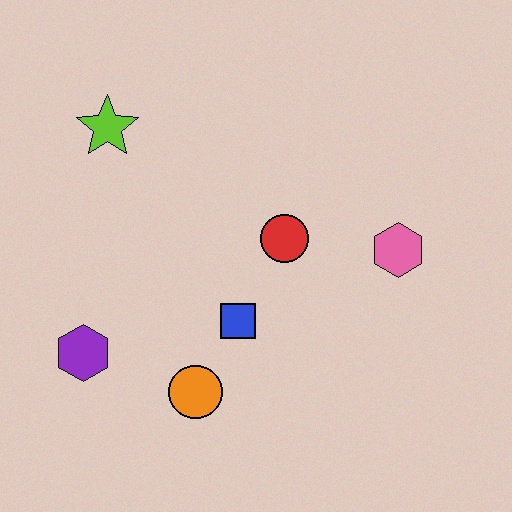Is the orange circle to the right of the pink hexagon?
No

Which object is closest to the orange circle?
The blue square is closest to the orange circle.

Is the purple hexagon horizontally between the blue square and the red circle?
No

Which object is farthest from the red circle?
The purple hexagon is farthest from the red circle.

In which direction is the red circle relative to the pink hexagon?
The red circle is to the left of the pink hexagon.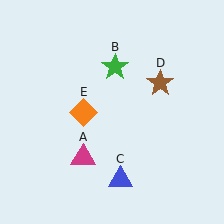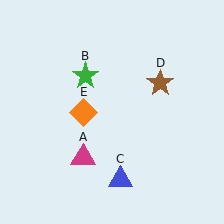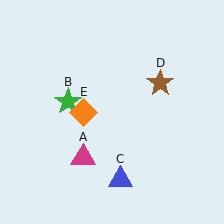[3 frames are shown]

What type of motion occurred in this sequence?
The green star (object B) rotated counterclockwise around the center of the scene.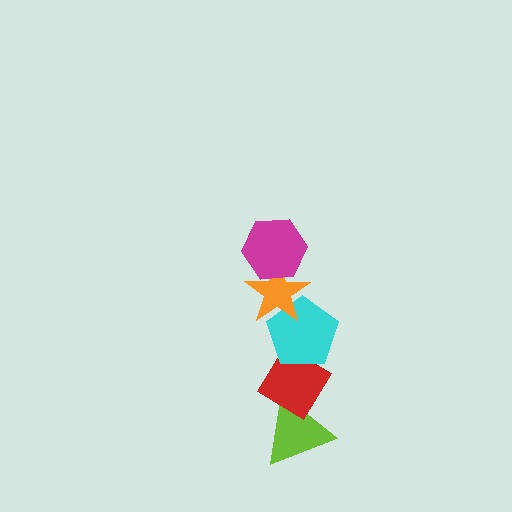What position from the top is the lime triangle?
The lime triangle is 5th from the top.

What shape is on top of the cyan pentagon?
The orange star is on top of the cyan pentagon.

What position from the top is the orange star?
The orange star is 2nd from the top.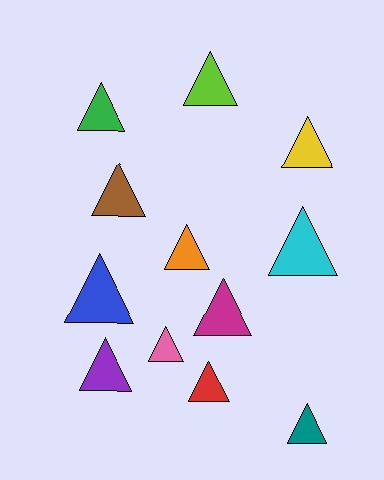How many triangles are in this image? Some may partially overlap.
There are 12 triangles.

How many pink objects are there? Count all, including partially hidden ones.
There is 1 pink object.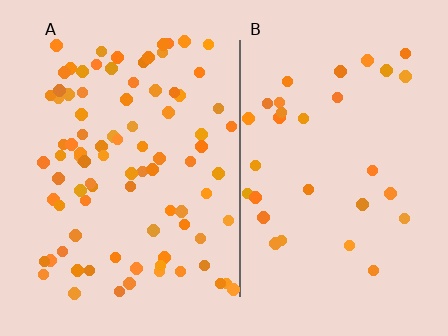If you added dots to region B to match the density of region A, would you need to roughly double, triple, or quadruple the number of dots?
Approximately triple.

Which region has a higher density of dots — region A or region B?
A (the left).